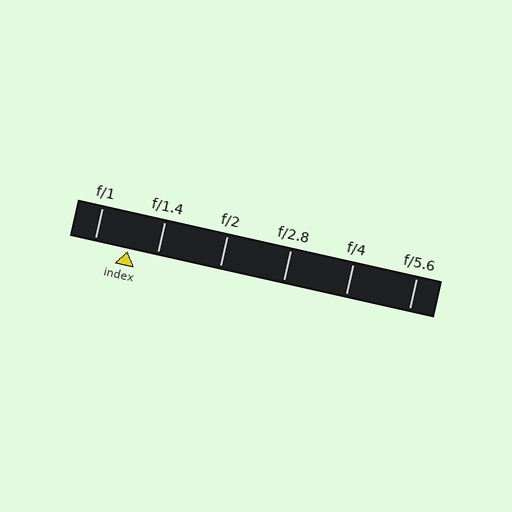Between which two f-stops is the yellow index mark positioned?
The index mark is between f/1 and f/1.4.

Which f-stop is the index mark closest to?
The index mark is closest to f/1.4.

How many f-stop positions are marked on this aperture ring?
There are 6 f-stop positions marked.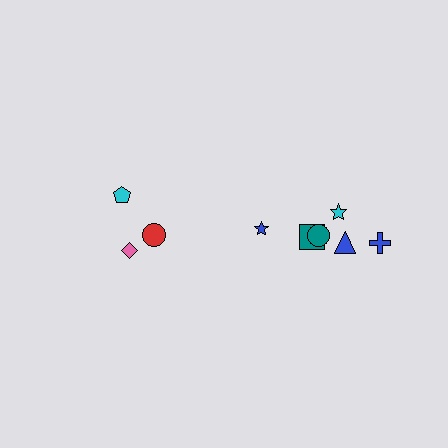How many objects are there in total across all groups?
There are 9 objects.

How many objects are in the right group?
There are 6 objects.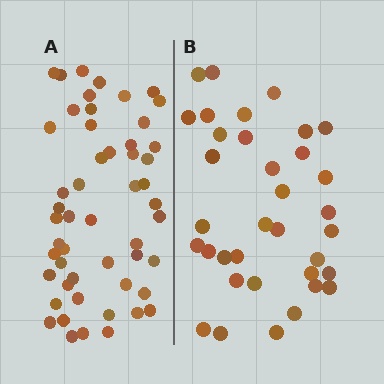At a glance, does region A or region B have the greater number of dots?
Region A (the left region) has more dots.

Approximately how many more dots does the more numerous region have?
Region A has approximately 15 more dots than region B.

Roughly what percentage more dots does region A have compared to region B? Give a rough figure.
About 50% more.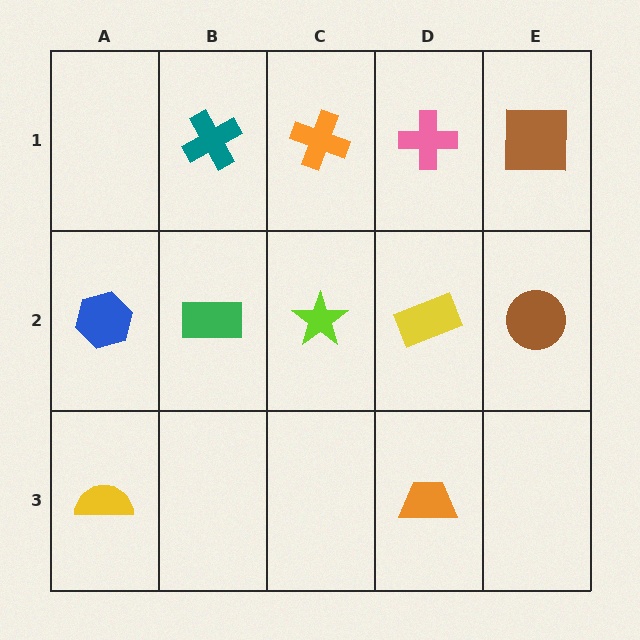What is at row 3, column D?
An orange trapezoid.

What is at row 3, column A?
A yellow semicircle.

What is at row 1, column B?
A teal cross.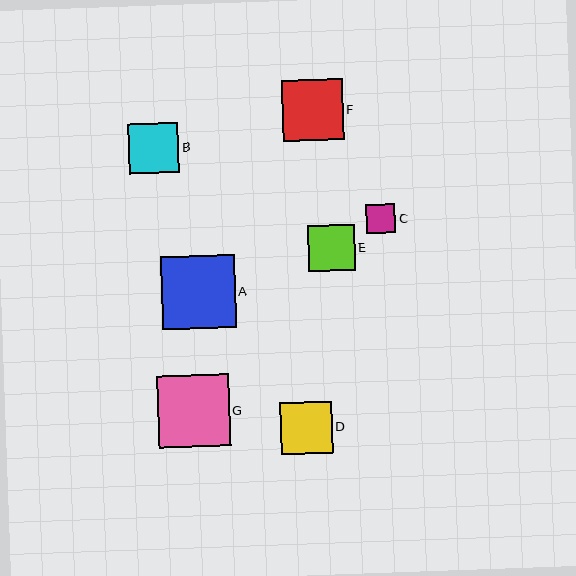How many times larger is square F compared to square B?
Square F is approximately 1.2 times the size of square B.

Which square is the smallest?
Square C is the smallest with a size of approximately 29 pixels.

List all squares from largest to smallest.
From largest to smallest: A, G, F, D, B, E, C.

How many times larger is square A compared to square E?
Square A is approximately 1.6 times the size of square E.